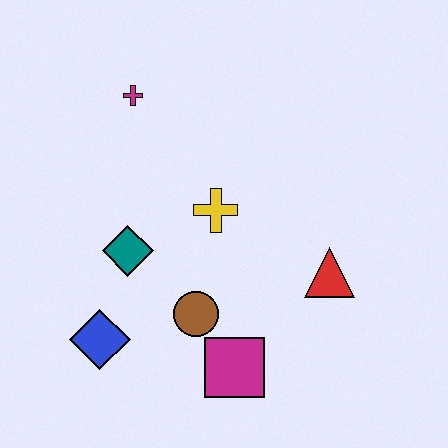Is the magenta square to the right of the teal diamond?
Yes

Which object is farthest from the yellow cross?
The blue diamond is farthest from the yellow cross.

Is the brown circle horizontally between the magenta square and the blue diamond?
Yes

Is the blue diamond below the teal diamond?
Yes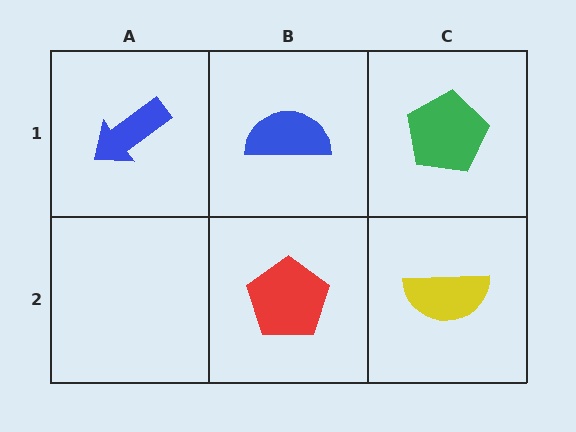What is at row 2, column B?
A red pentagon.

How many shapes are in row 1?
3 shapes.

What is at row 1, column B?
A blue semicircle.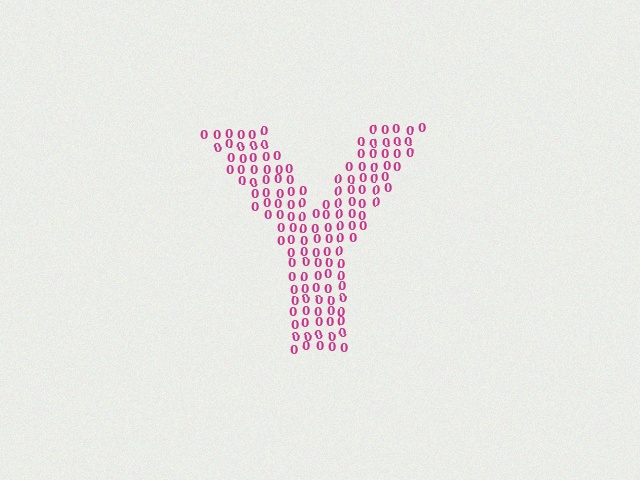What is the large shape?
The large shape is the letter Y.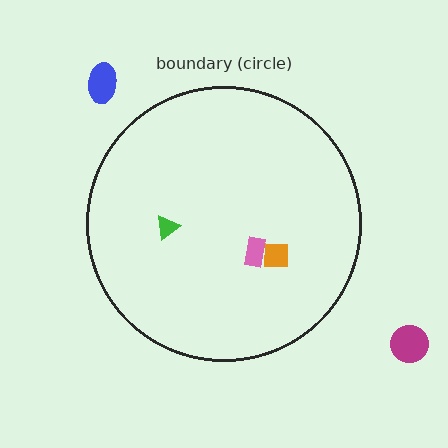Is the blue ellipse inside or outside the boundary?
Outside.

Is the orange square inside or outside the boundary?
Inside.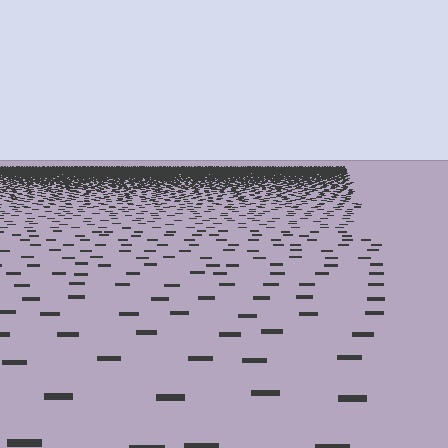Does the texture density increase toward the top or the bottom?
Density increases toward the top.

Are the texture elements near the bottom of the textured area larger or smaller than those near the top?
Larger. Near the bottom, elements are closer to the viewer and appear at a bigger on-screen size.